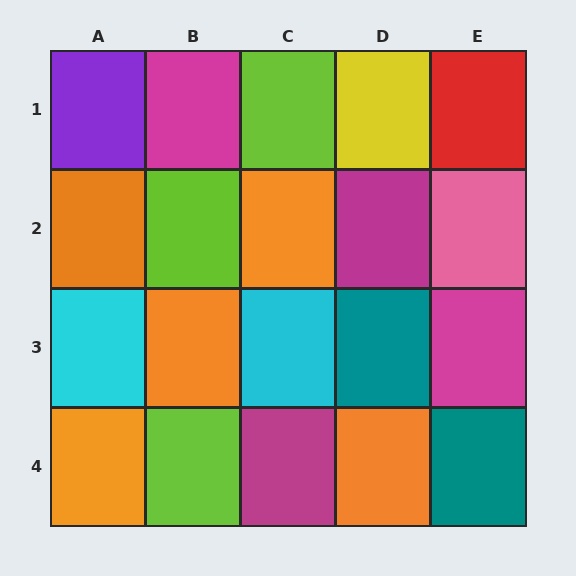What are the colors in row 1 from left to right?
Purple, magenta, lime, yellow, red.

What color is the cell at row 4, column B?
Lime.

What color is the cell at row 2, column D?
Magenta.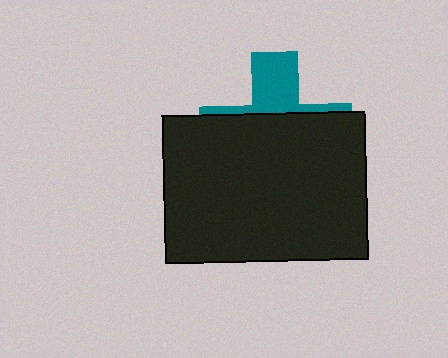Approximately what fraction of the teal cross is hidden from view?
Roughly 69% of the teal cross is hidden behind the black rectangle.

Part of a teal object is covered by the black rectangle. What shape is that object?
It is a cross.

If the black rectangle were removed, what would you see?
You would see the complete teal cross.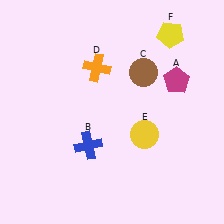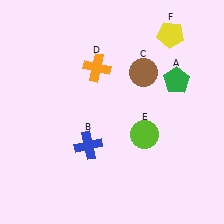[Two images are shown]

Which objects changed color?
A changed from magenta to green. E changed from yellow to lime.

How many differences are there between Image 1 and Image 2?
There are 2 differences between the two images.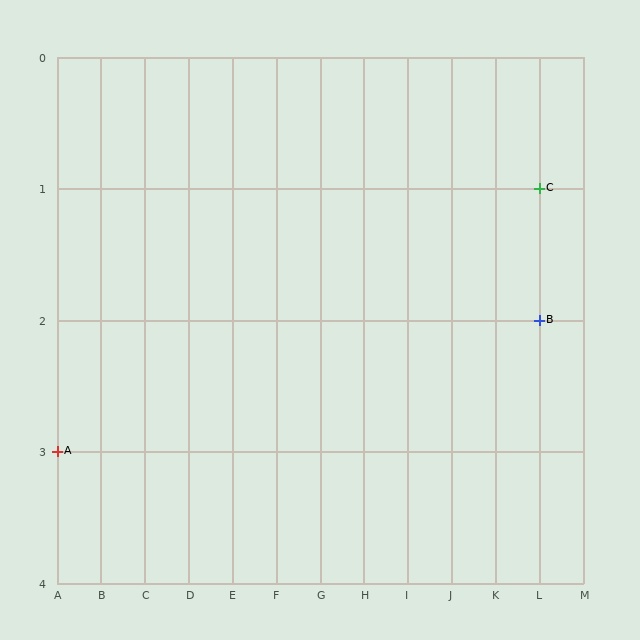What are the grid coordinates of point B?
Point B is at grid coordinates (L, 2).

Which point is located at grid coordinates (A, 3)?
Point A is at (A, 3).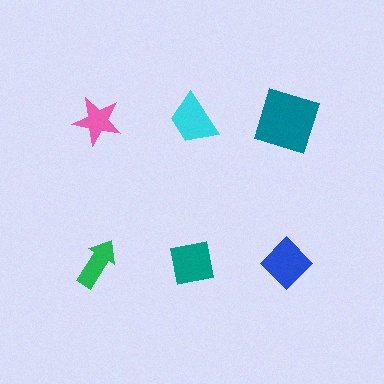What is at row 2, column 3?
A blue diamond.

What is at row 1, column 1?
A pink star.